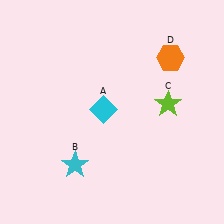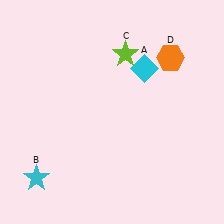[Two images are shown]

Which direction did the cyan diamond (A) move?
The cyan diamond (A) moved up.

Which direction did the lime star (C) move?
The lime star (C) moved up.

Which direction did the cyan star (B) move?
The cyan star (B) moved left.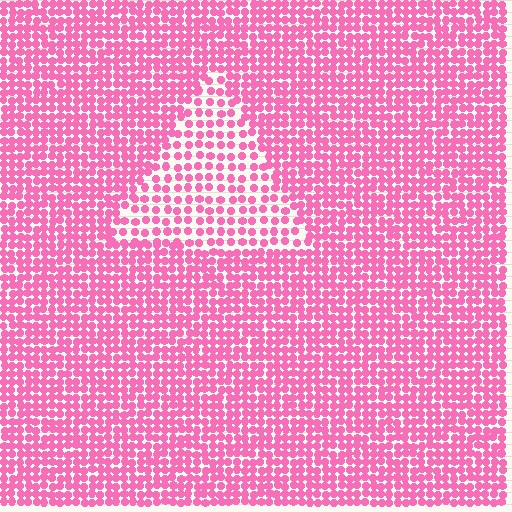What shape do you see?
I see a triangle.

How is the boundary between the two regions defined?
The boundary is defined by a change in element density (approximately 1.8x ratio). All elements are the same color, size, and shape.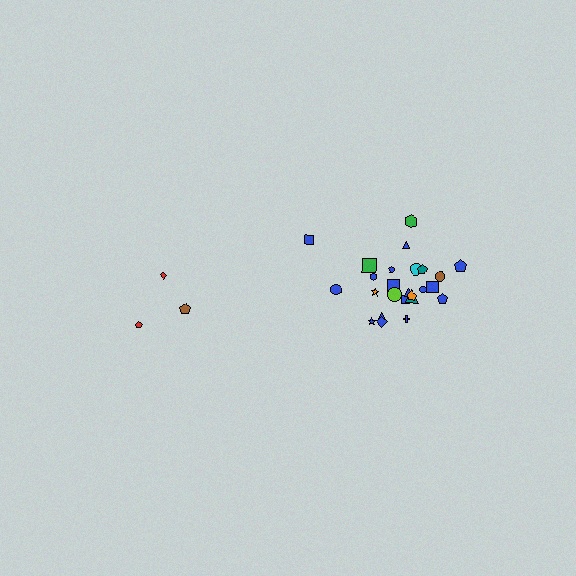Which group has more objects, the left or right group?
The right group.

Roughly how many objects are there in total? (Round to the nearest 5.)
Roughly 30 objects in total.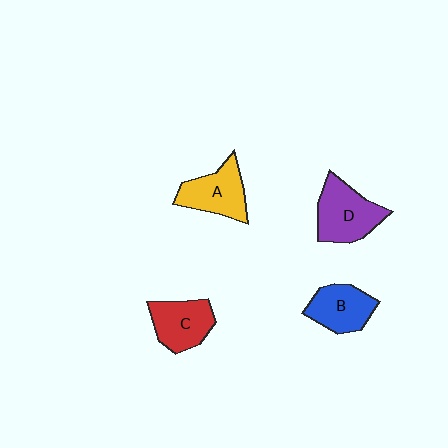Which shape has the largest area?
Shape D (purple).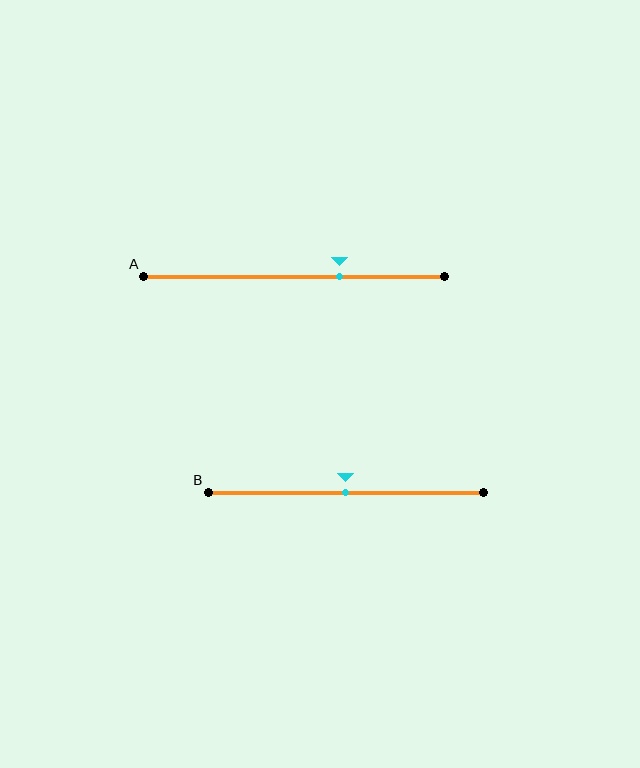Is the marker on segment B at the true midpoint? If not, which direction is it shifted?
Yes, the marker on segment B is at the true midpoint.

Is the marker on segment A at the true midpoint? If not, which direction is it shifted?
No, the marker on segment A is shifted to the right by about 15% of the segment length.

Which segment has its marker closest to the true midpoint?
Segment B has its marker closest to the true midpoint.